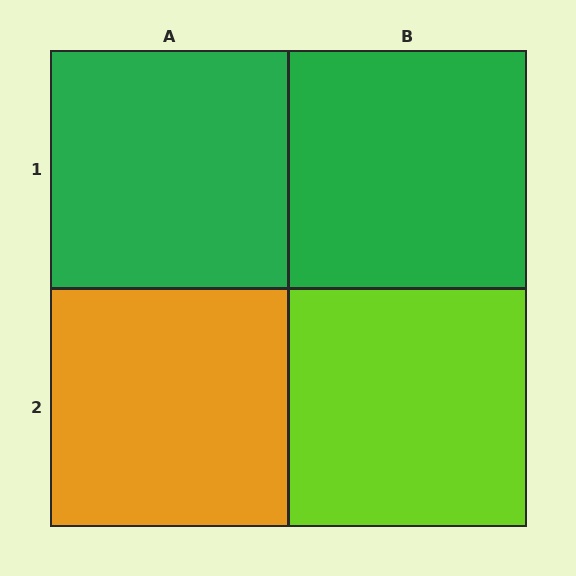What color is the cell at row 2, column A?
Orange.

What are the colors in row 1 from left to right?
Green, green.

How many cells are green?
2 cells are green.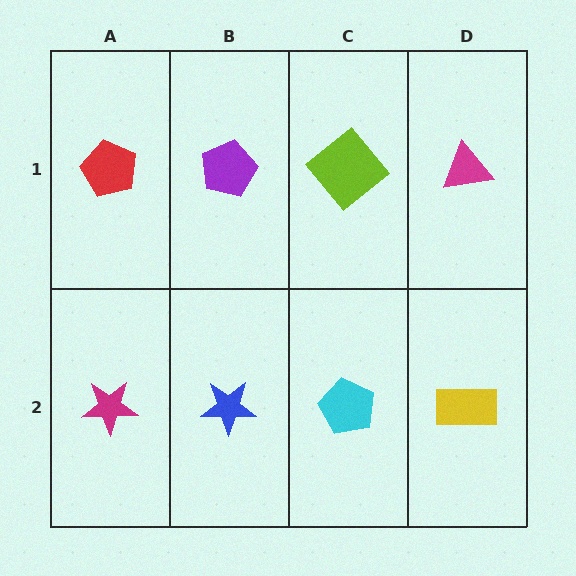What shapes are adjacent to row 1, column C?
A cyan pentagon (row 2, column C), a purple pentagon (row 1, column B), a magenta triangle (row 1, column D).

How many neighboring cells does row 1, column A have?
2.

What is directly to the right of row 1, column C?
A magenta triangle.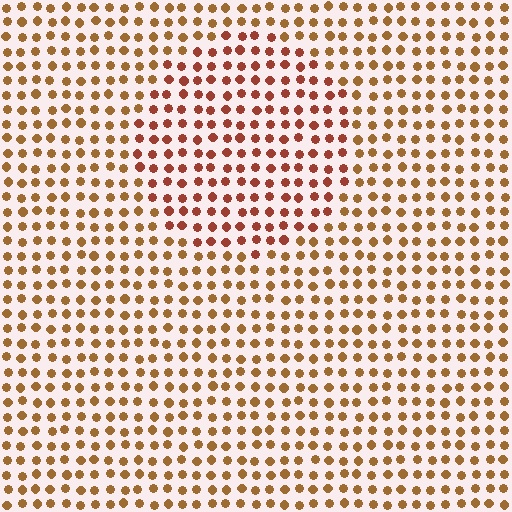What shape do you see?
I see a circle.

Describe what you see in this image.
The image is filled with small brown elements in a uniform arrangement. A circle-shaped region is visible where the elements are tinted to a slightly different hue, forming a subtle color boundary.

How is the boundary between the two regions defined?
The boundary is defined purely by a slight shift in hue (about 26 degrees). Spacing, size, and orientation are identical on both sides.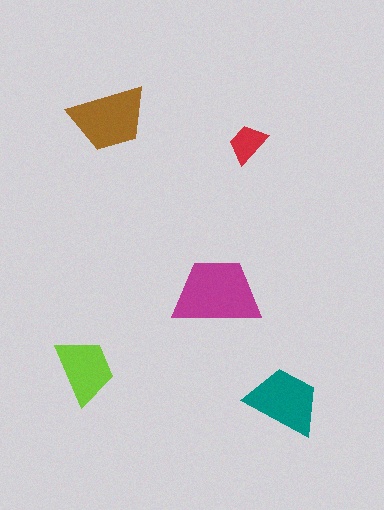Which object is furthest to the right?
The teal trapezoid is rightmost.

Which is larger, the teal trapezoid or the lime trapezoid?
The teal one.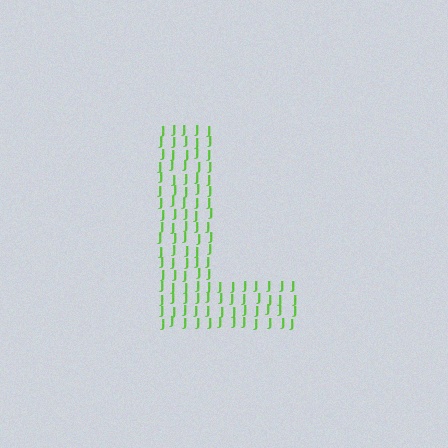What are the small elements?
The small elements are letter J's.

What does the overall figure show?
The overall figure shows the letter L.